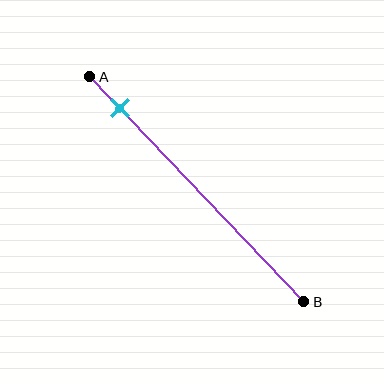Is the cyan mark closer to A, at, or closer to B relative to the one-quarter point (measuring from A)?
The cyan mark is closer to point A than the one-quarter point of segment AB.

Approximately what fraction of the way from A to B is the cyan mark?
The cyan mark is approximately 15% of the way from A to B.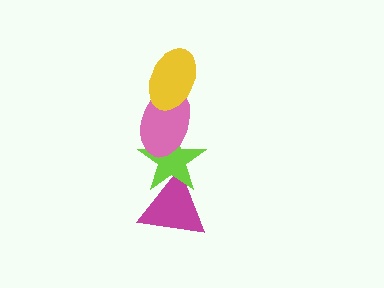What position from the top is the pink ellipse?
The pink ellipse is 2nd from the top.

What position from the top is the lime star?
The lime star is 3rd from the top.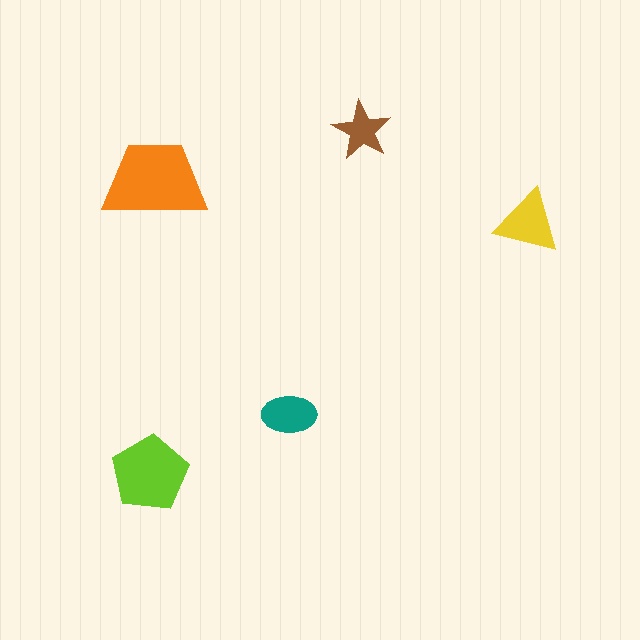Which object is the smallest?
The brown star.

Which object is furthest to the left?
The lime pentagon is leftmost.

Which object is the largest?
The orange trapezoid.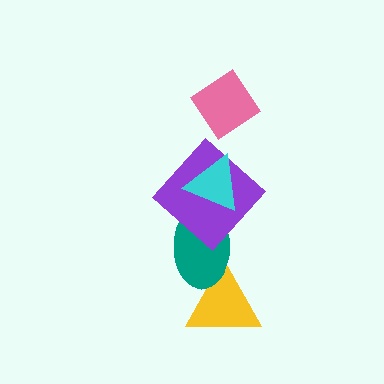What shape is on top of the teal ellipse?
The purple diamond is on top of the teal ellipse.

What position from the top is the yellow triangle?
The yellow triangle is 5th from the top.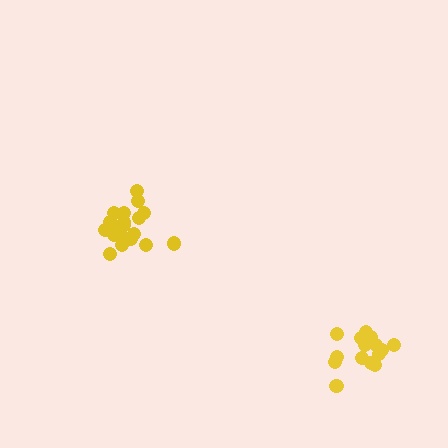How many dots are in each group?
Group 1: 15 dots, Group 2: 20 dots (35 total).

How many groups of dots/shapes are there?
There are 2 groups.